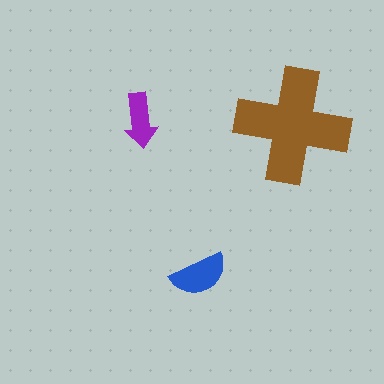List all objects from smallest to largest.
The purple arrow, the blue semicircle, the brown cross.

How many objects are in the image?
There are 3 objects in the image.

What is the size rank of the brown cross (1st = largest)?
1st.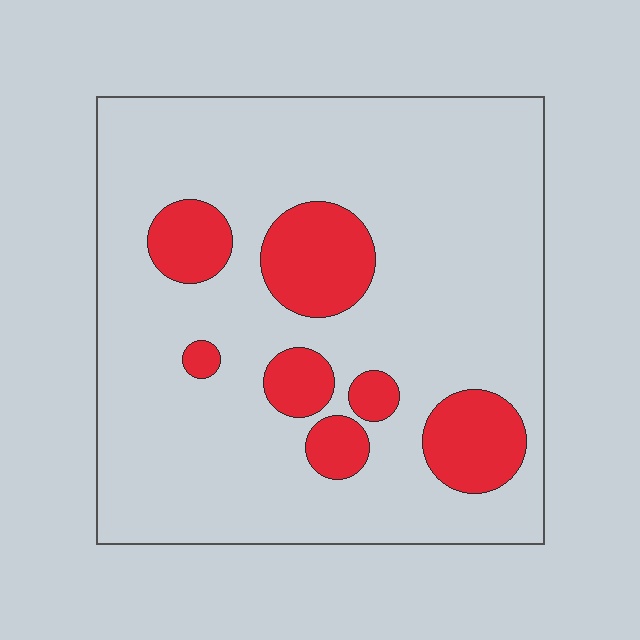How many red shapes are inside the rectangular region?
7.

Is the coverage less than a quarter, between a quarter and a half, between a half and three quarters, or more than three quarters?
Less than a quarter.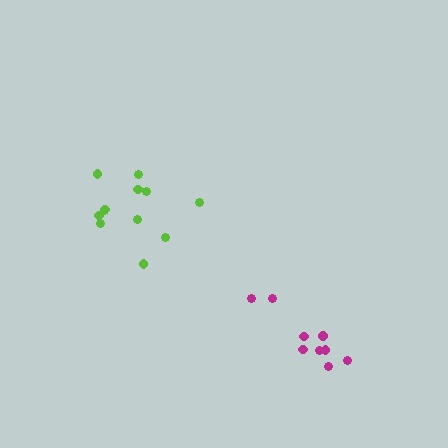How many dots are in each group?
Group 1: 12 dots, Group 2: 9 dots (21 total).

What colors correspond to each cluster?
The clusters are colored: lime, magenta.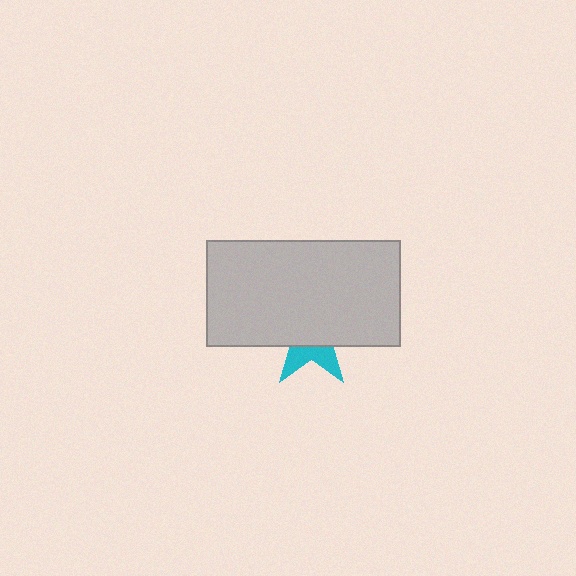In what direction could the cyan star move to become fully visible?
The cyan star could move down. That would shift it out from behind the light gray rectangle entirely.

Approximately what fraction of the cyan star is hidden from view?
Roughly 67% of the cyan star is hidden behind the light gray rectangle.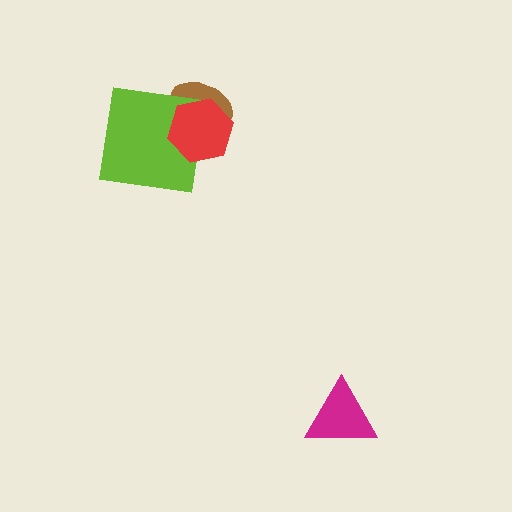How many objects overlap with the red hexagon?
2 objects overlap with the red hexagon.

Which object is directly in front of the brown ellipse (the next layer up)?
The lime square is directly in front of the brown ellipse.